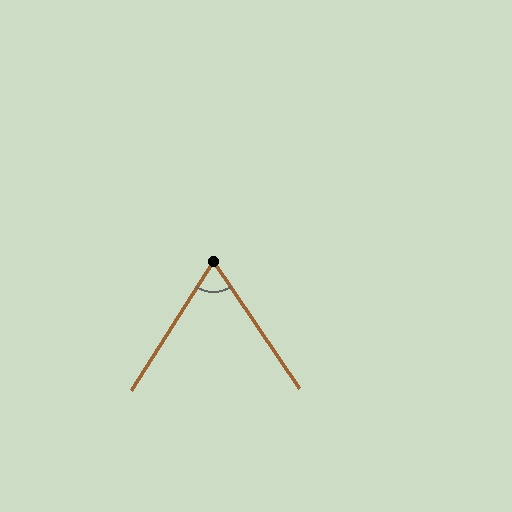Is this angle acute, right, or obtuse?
It is acute.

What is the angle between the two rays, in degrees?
Approximately 67 degrees.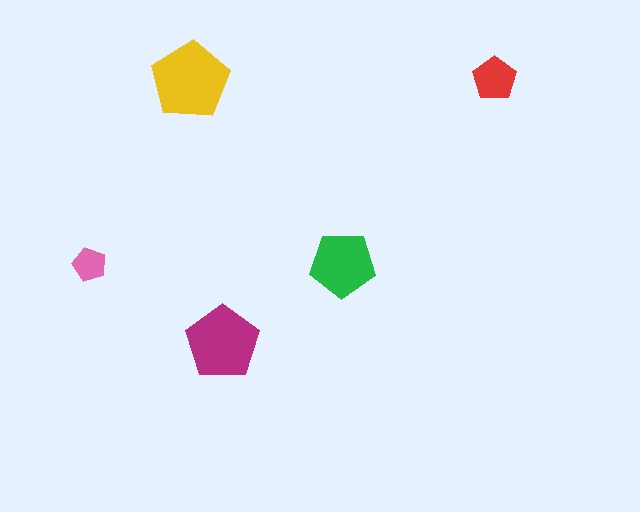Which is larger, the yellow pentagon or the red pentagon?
The yellow one.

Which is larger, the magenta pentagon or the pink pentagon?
The magenta one.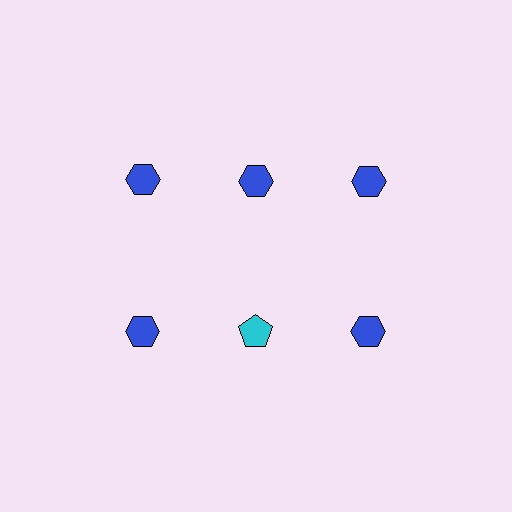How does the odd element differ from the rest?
It differs in both color (cyan instead of blue) and shape (pentagon instead of hexagon).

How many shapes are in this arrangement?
There are 6 shapes arranged in a grid pattern.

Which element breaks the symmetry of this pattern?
The cyan pentagon in the second row, second from left column breaks the symmetry. All other shapes are blue hexagons.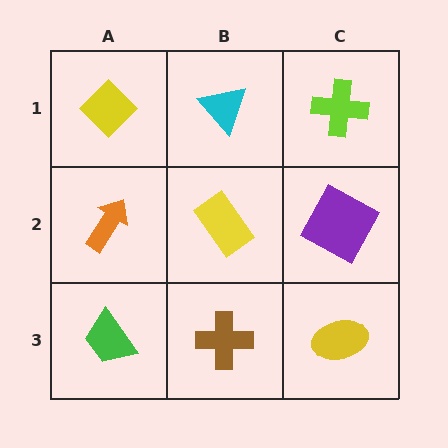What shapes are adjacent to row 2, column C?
A lime cross (row 1, column C), a yellow ellipse (row 3, column C), a yellow rectangle (row 2, column B).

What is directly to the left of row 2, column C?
A yellow rectangle.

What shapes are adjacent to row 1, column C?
A purple square (row 2, column C), a cyan triangle (row 1, column B).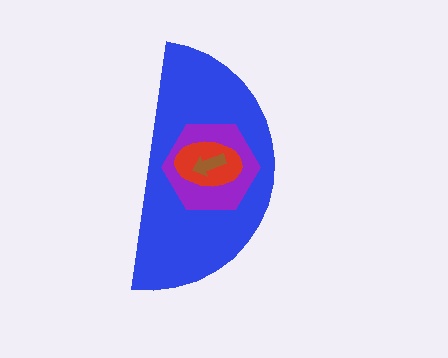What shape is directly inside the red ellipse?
The brown arrow.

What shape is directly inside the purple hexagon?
The red ellipse.